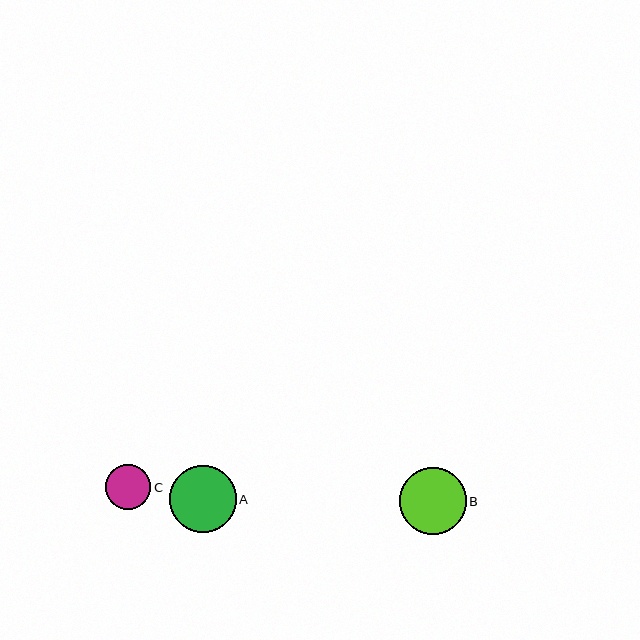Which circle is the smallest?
Circle C is the smallest with a size of approximately 45 pixels.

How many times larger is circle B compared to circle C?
Circle B is approximately 1.5 times the size of circle C.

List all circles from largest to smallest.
From largest to smallest: A, B, C.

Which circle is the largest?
Circle A is the largest with a size of approximately 67 pixels.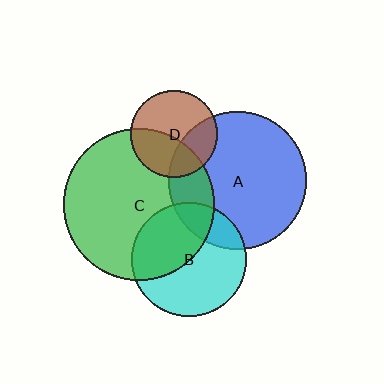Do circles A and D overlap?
Yes.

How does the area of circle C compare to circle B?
Approximately 1.7 times.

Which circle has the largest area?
Circle C (green).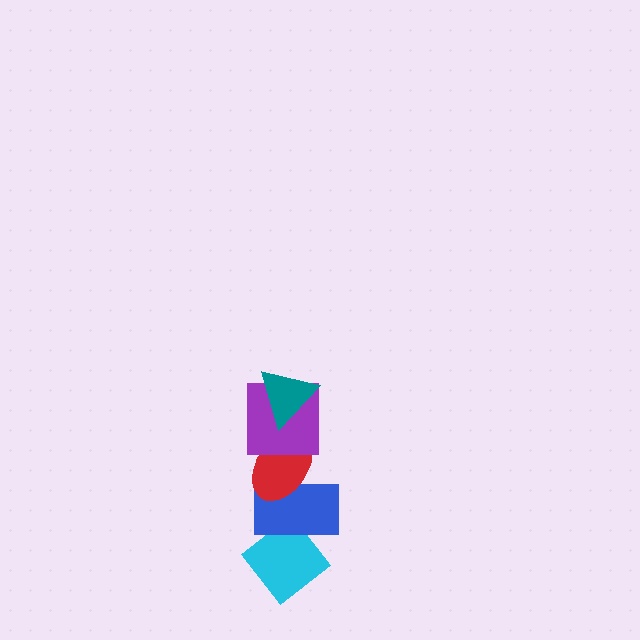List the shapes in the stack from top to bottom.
From top to bottom: the teal triangle, the purple square, the red ellipse, the blue rectangle, the cyan diamond.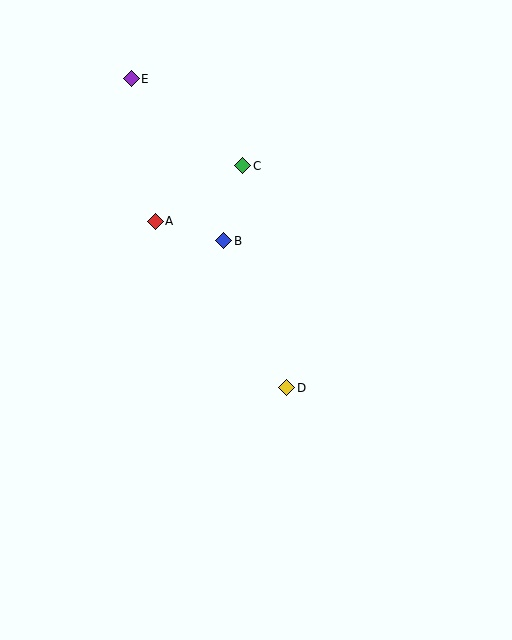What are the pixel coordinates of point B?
Point B is at (224, 241).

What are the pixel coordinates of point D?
Point D is at (287, 388).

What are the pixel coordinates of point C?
Point C is at (243, 166).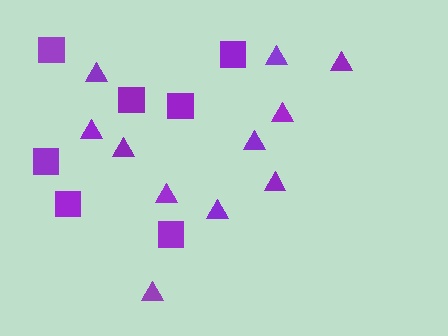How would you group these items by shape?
There are 2 groups: one group of squares (7) and one group of triangles (11).